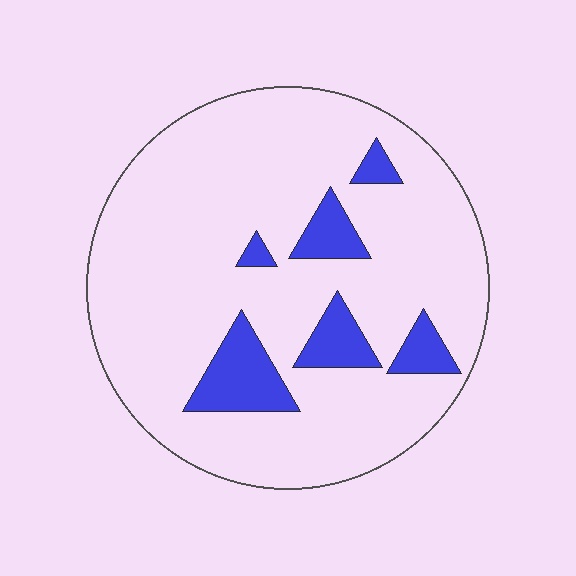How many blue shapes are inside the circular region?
6.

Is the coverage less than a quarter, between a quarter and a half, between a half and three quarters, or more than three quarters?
Less than a quarter.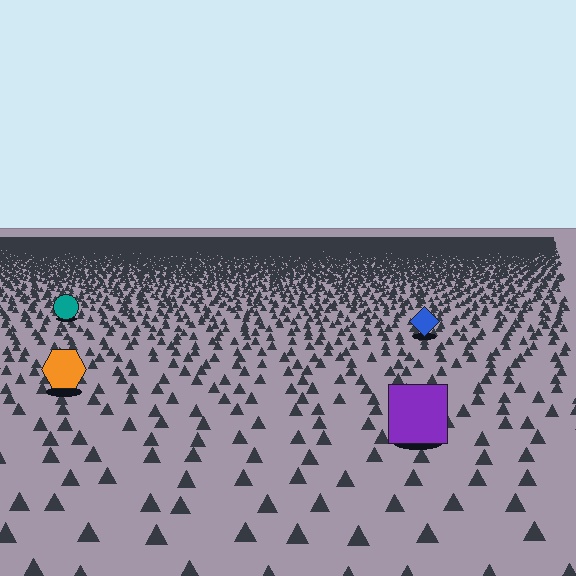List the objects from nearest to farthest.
From nearest to farthest: the purple square, the orange hexagon, the blue diamond, the teal circle.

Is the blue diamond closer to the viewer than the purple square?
No. The purple square is closer — you can tell from the texture gradient: the ground texture is coarser near it.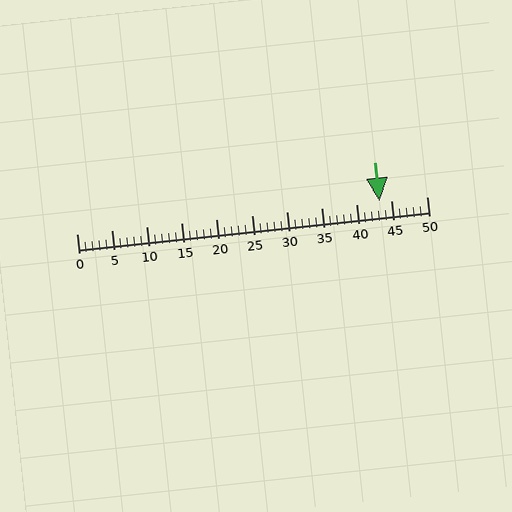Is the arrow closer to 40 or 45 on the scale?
The arrow is closer to 45.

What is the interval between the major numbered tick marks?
The major tick marks are spaced 5 units apart.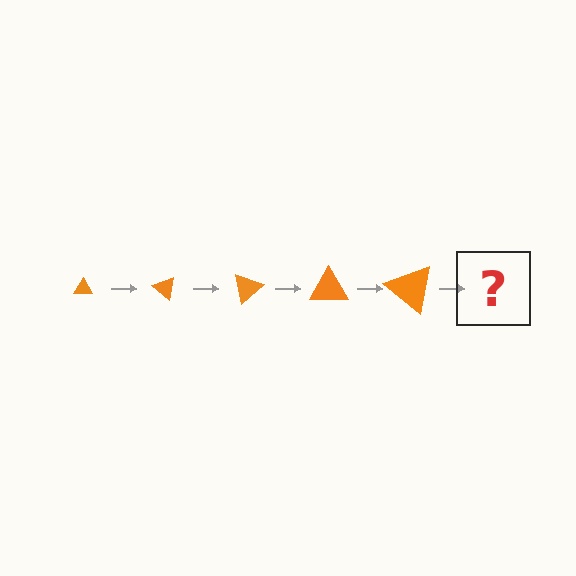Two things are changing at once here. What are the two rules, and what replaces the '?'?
The two rules are that the triangle grows larger each step and it rotates 40 degrees each step. The '?' should be a triangle, larger than the previous one and rotated 200 degrees from the start.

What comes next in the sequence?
The next element should be a triangle, larger than the previous one and rotated 200 degrees from the start.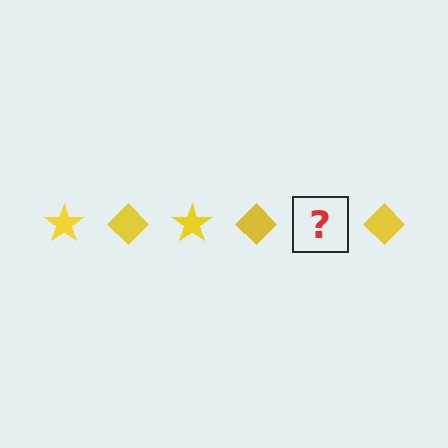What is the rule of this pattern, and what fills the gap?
The rule is that the pattern cycles through star, diamond shapes in yellow. The gap should be filled with a yellow star.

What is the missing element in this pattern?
The missing element is a yellow star.